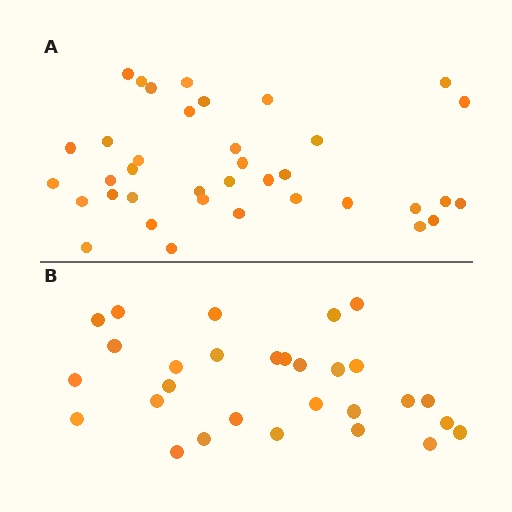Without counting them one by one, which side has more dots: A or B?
Region A (the top region) has more dots.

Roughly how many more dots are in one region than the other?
Region A has roughly 8 or so more dots than region B.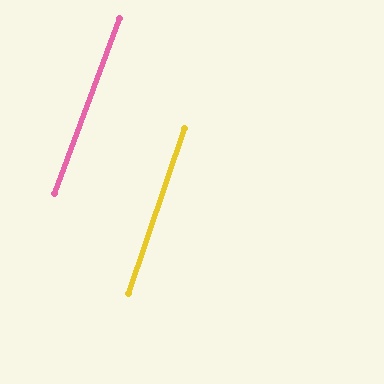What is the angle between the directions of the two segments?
Approximately 2 degrees.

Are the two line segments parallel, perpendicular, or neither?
Parallel — their directions differ by only 1.8°.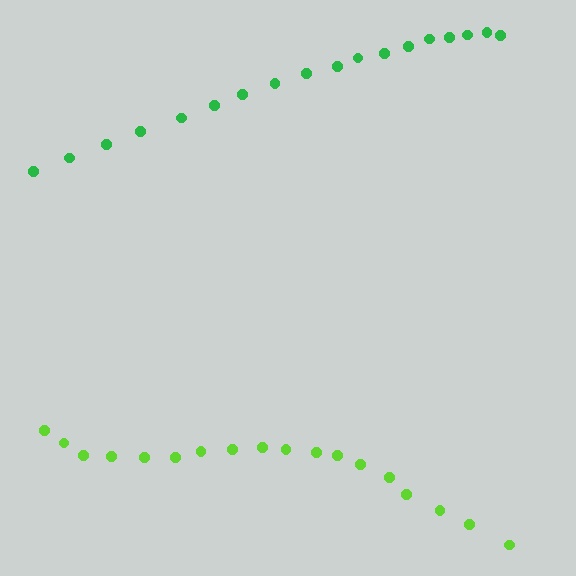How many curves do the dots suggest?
There are 2 distinct paths.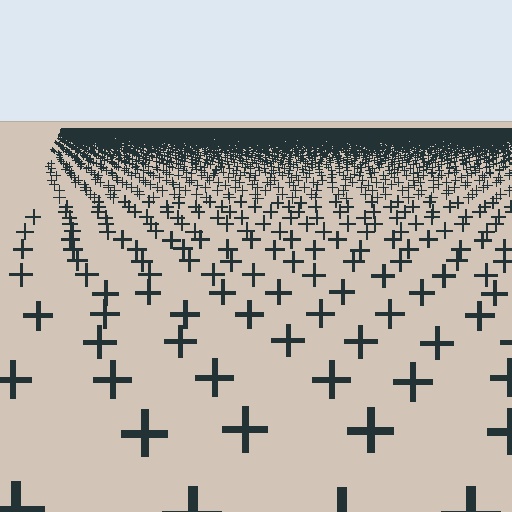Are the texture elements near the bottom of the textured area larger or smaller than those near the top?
Larger. Near the bottom, elements are closer to the viewer and appear at a bigger on-screen size.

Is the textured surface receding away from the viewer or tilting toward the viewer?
The surface is receding away from the viewer. Texture elements get smaller and denser toward the top.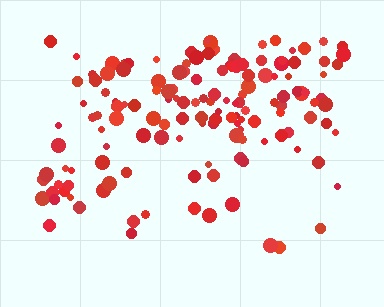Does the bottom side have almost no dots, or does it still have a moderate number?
Still a moderate number, just noticeably fewer than the top.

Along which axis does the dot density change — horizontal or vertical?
Vertical.